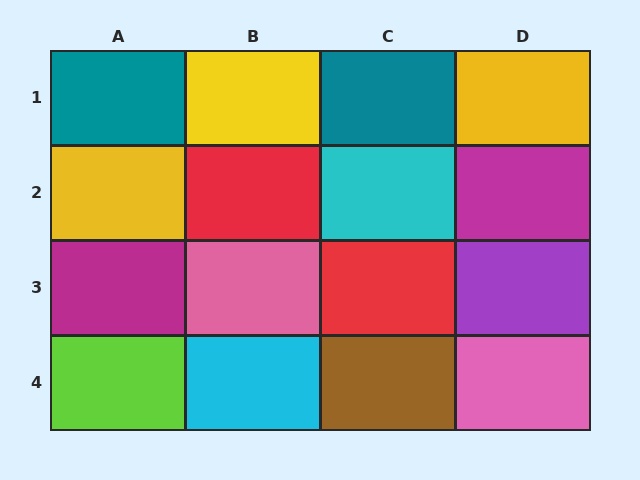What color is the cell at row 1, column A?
Teal.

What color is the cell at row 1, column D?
Yellow.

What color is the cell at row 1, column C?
Teal.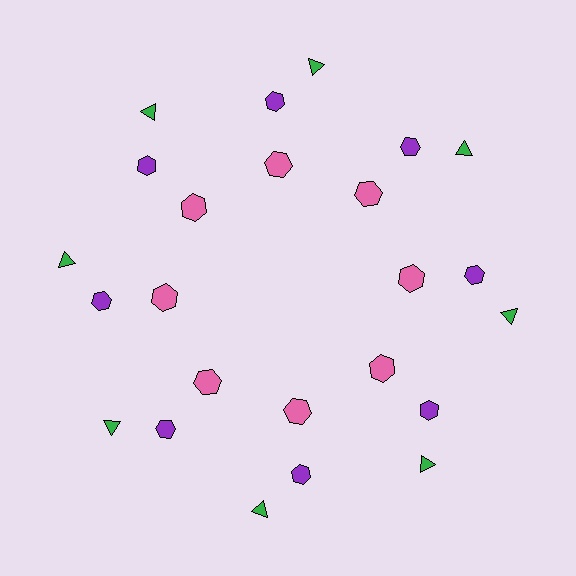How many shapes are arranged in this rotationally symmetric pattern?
There are 24 shapes, arranged in 8 groups of 3.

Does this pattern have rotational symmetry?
Yes, this pattern has 8-fold rotational symmetry. It looks the same after rotating 45 degrees around the center.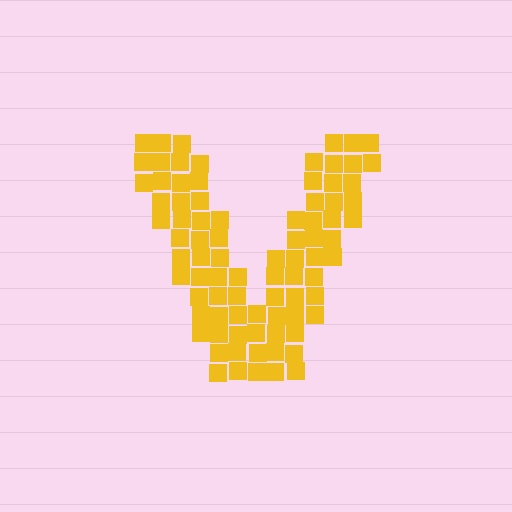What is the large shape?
The large shape is the letter V.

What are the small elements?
The small elements are squares.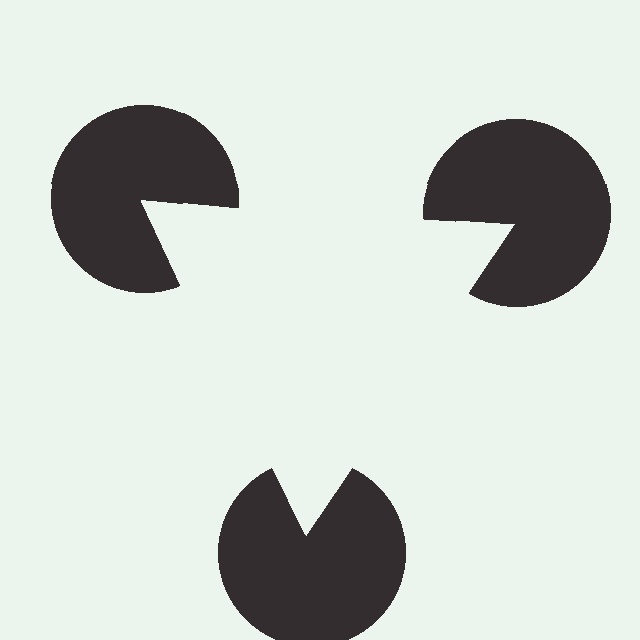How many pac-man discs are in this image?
There are 3 — one at each vertex of the illusory triangle.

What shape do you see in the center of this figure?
An illusory triangle — its edges are inferred from the aligned wedge cuts in the pac-man discs, not physically drawn.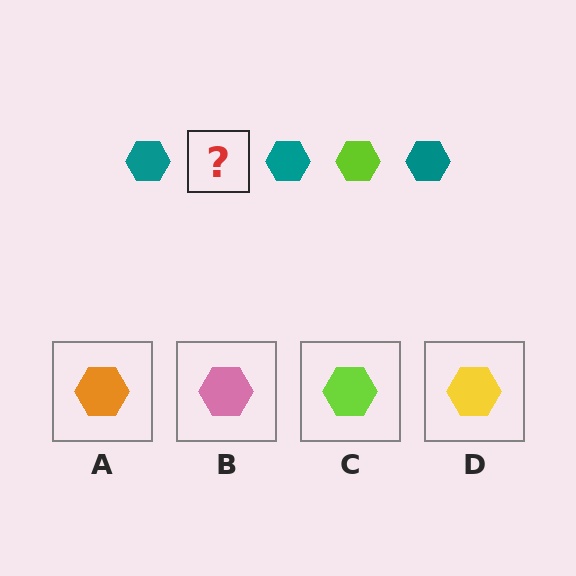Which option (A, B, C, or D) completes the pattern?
C.